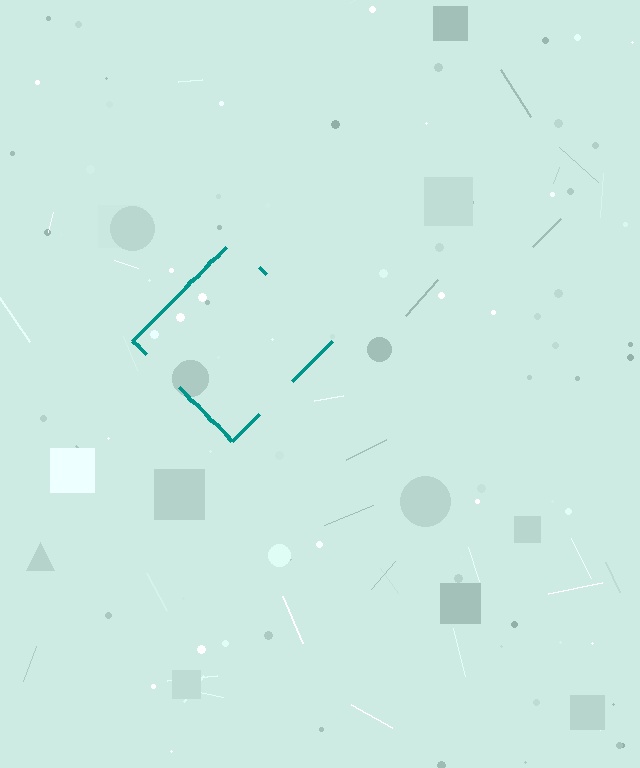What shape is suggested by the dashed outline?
The dashed outline suggests a diamond.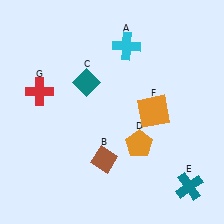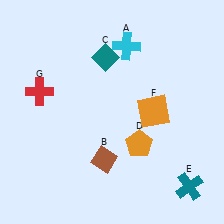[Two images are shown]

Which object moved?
The teal diamond (C) moved up.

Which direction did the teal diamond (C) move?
The teal diamond (C) moved up.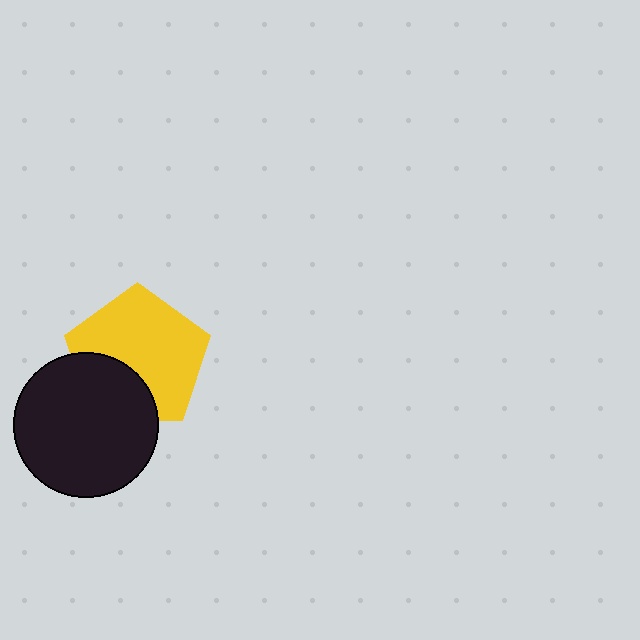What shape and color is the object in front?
The object in front is a black circle.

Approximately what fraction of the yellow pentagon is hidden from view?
Roughly 30% of the yellow pentagon is hidden behind the black circle.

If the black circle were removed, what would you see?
You would see the complete yellow pentagon.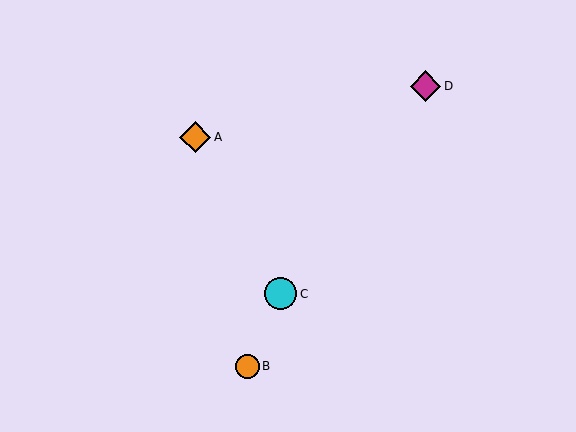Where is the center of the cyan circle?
The center of the cyan circle is at (280, 294).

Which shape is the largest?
The cyan circle (labeled C) is the largest.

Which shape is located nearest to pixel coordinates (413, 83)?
The magenta diamond (labeled D) at (425, 86) is nearest to that location.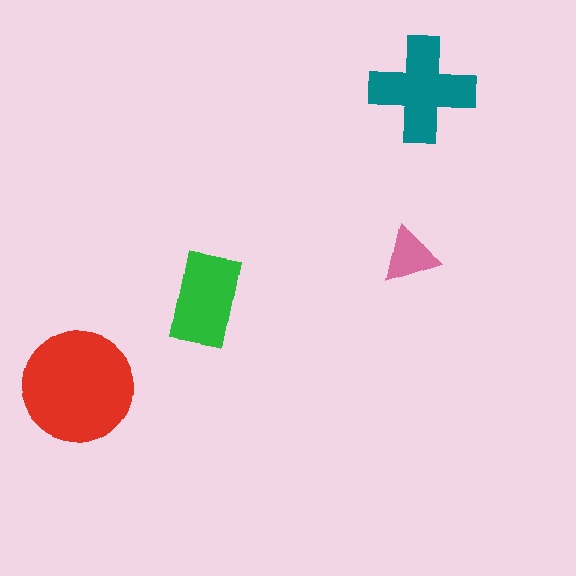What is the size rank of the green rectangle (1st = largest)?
3rd.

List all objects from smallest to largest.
The pink triangle, the green rectangle, the teal cross, the red circle.